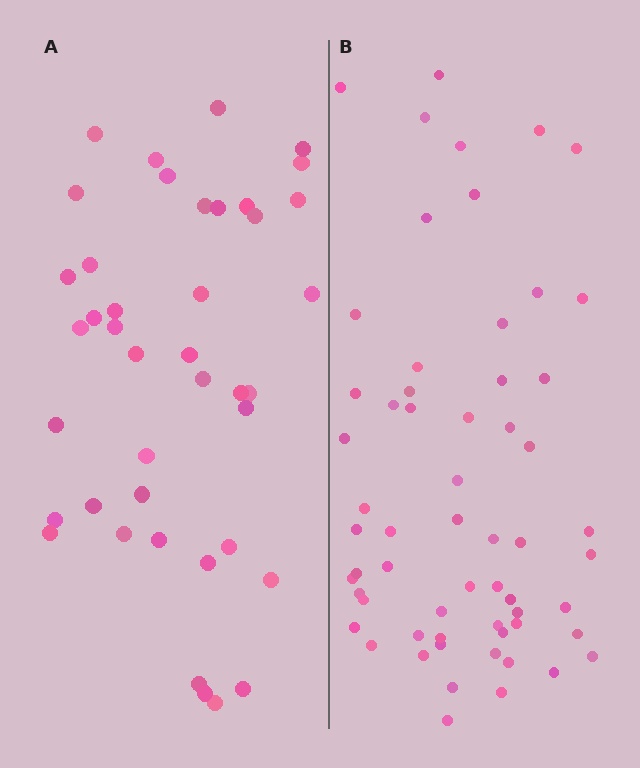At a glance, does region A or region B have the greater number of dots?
Region B (the right region) has more dots.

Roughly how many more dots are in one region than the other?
Region B has approximately 20 more dots than region A.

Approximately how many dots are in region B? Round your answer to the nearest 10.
About 60 dots.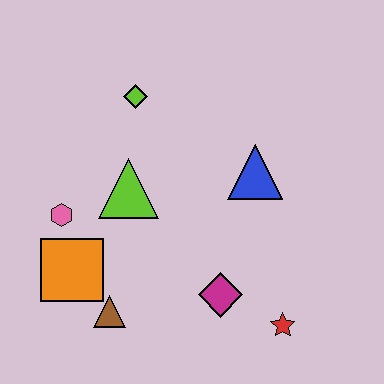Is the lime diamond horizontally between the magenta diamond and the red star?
No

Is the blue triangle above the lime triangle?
Yes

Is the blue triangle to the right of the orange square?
Yes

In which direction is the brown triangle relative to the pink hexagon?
The brown triangle is below the pink hexagon.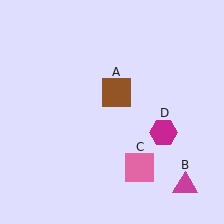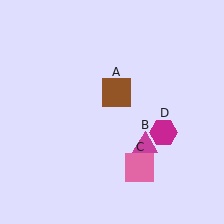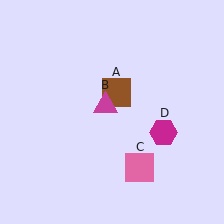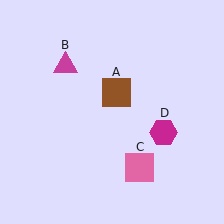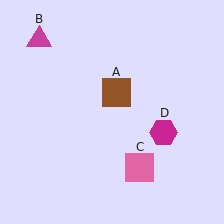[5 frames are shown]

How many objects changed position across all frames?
1 object changed position: magenta triangle (object B).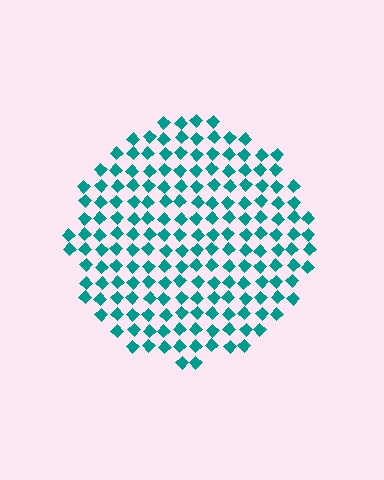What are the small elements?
The small elements are diamonds.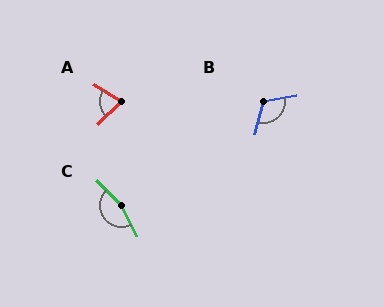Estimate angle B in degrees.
Approximately 114 degrees.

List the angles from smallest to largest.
A (75°), B (114°), C (162°).